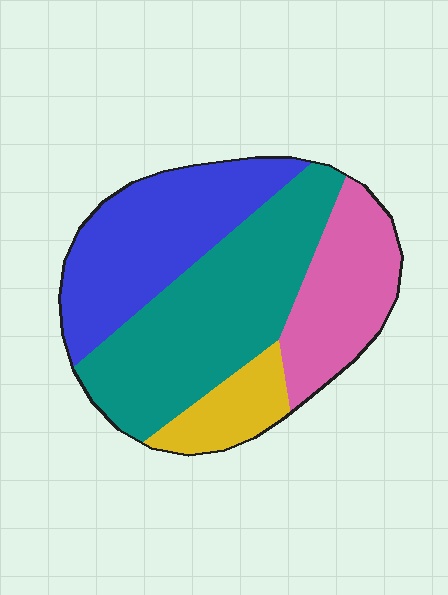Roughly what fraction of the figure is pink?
Pink covers about 20% of the figure.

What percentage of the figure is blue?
Blue covers 29% of the figure.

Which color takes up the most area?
Teal, at roughly 40%.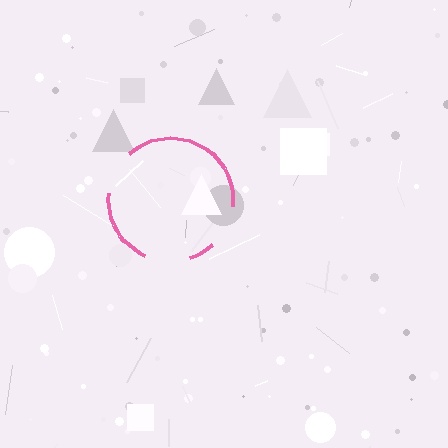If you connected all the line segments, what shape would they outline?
They would outline a circle.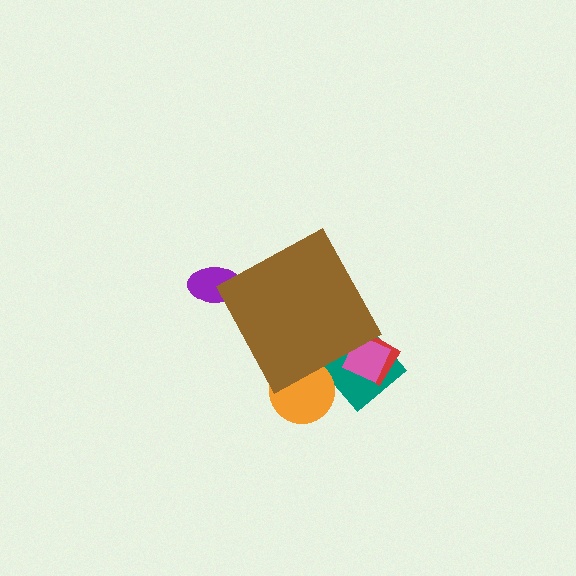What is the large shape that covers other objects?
A brown diamond.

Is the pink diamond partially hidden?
Yes, the pink diamond is partially hidden behind the brown diamond.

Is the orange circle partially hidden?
Yes, the orange circle is partially hidden behind the brown diamond.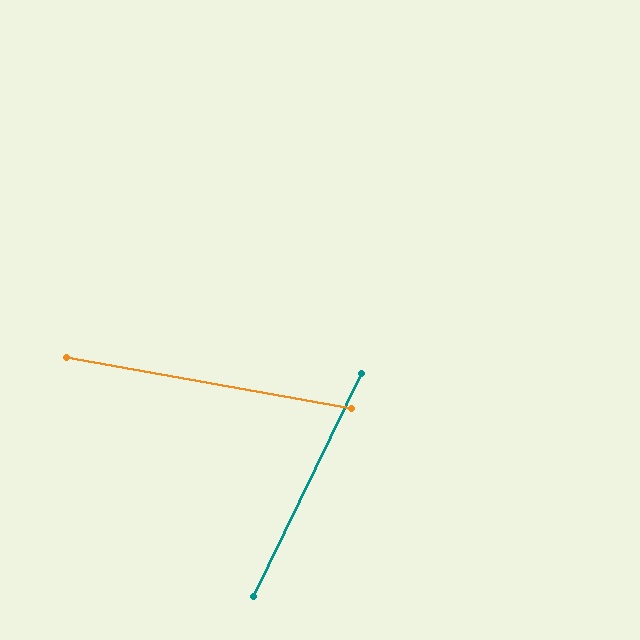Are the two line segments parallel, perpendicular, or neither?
Neither parallel nor perpendicular — they differ by about 74°.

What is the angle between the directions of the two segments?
Approximately 74 degrees.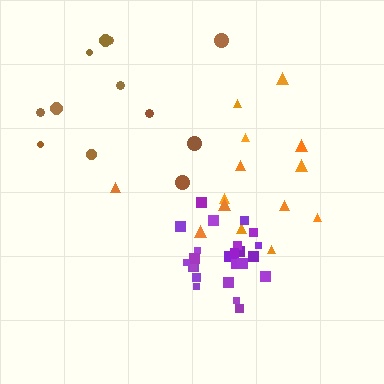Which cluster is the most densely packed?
Purple.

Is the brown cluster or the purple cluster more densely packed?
Purple.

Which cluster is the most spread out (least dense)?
Brown.